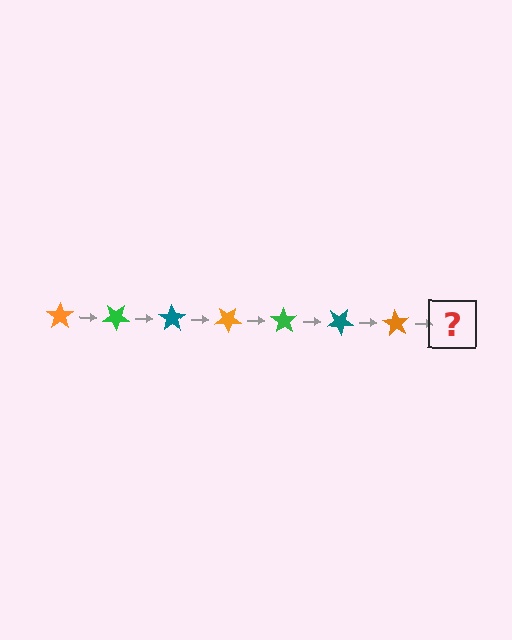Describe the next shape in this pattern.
It should be a green star, rotated 245 degrees from the start.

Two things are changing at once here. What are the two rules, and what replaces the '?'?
The two rules are that it rotates 35 degrees each step and the color cycles through orange, green, and teal. The '?' should be a green star, rotated 245 degrees from the start.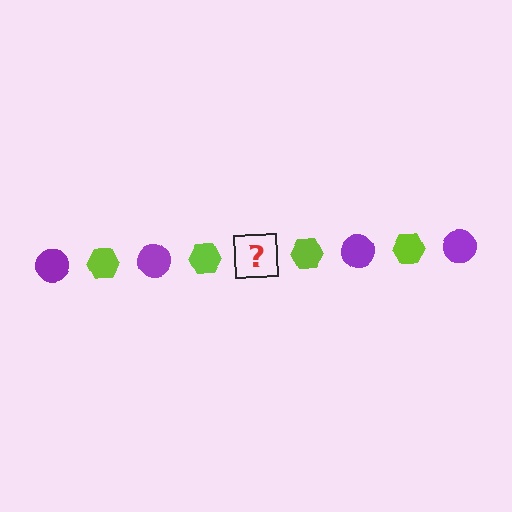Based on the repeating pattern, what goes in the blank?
The blank should be a purple circle.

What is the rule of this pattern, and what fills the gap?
The rule is that the pattern alternates between purple circle and lime hexagon. The gap should be filled with a purple circle.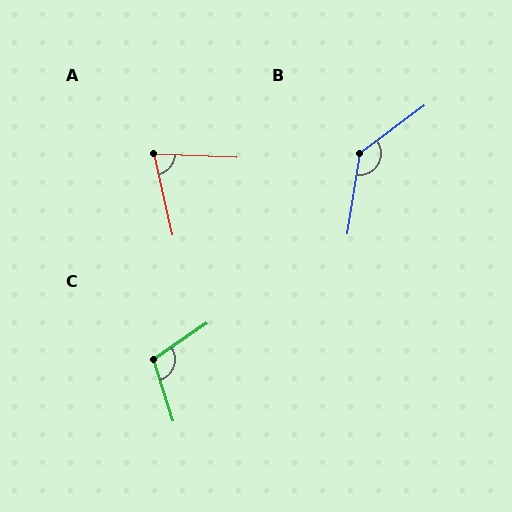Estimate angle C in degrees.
Approximately 107 degrees.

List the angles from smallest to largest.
A (75°), C (107°), B (135°).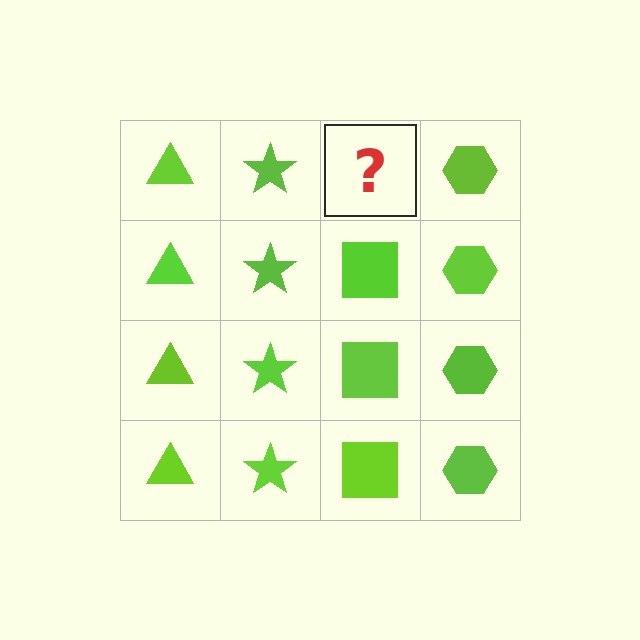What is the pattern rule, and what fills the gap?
The rule is that each column has a consistent shape. The gap should be filled with a lime square.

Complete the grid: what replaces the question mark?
The question mark should be replaced with a lime square.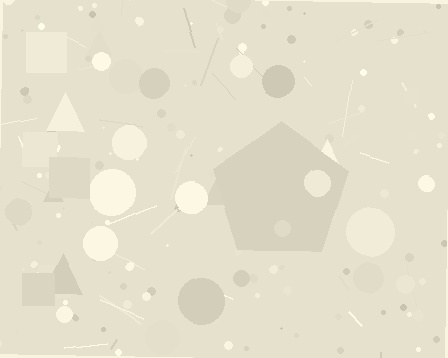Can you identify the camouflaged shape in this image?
The camouflaged shape is a pentagon.